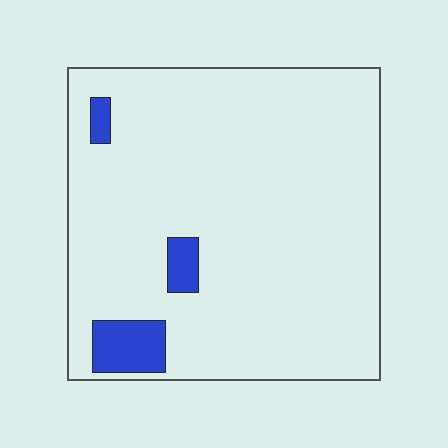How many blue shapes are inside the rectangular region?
3.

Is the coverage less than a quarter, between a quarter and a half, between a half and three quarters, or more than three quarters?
Less than a quarter.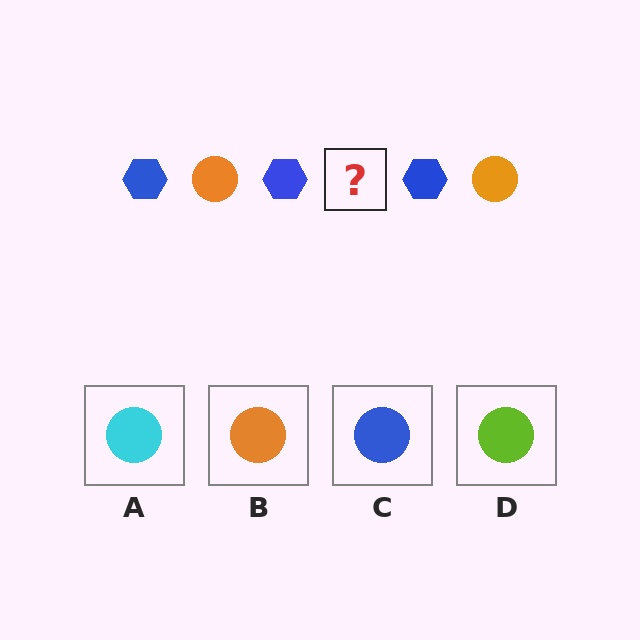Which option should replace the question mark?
Option B.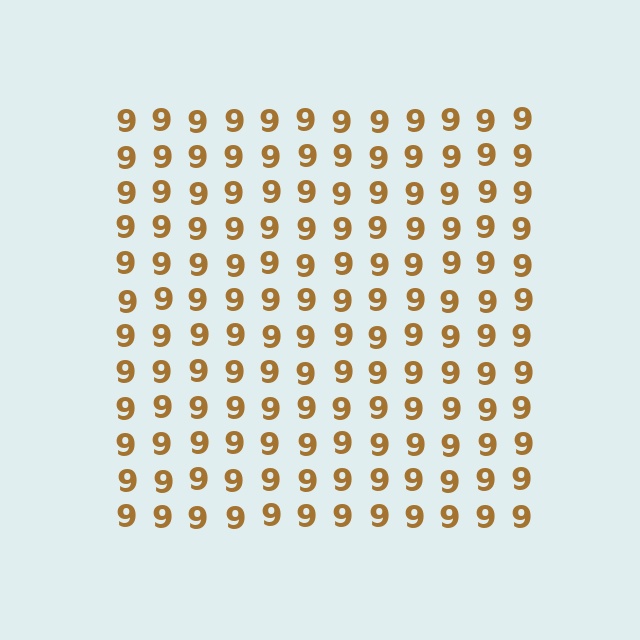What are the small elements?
The small elements are digit 9's.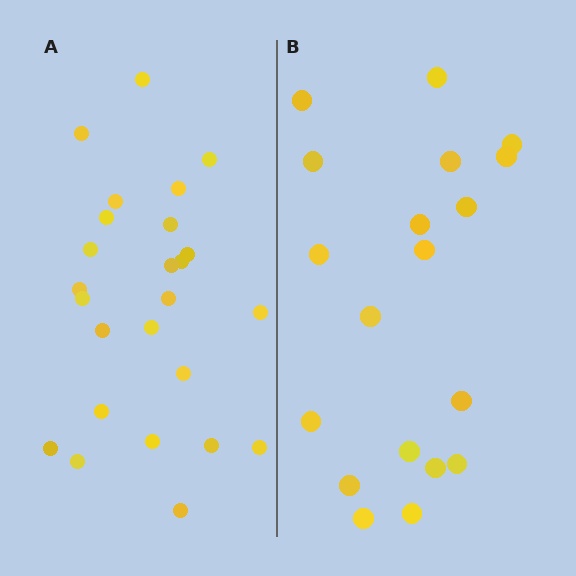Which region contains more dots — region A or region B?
Region A (the left region) has more dots.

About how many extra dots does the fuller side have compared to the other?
Region A has about 6 more dots than region B.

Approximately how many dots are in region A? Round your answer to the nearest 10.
About 20 dots. (The exact count is 25, which rounds to 20.)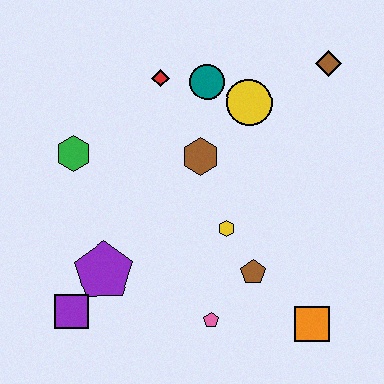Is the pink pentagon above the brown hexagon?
No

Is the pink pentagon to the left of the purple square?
No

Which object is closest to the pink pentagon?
The brown pentagon is closest to the pink pentagon.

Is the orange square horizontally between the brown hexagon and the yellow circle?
No